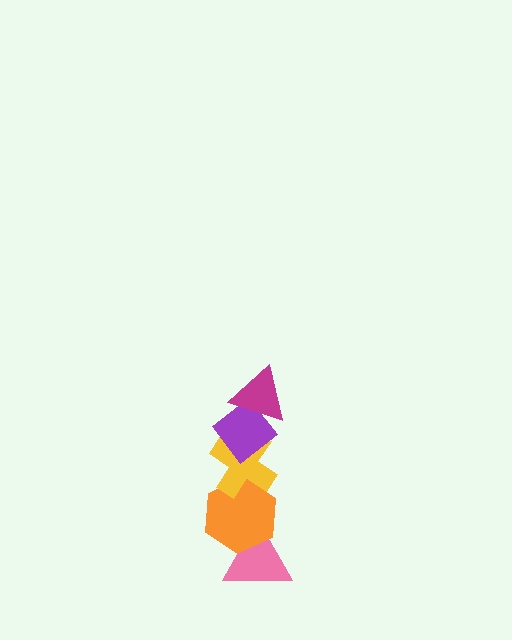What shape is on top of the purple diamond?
The magenta triangle is on top of the purple diamond.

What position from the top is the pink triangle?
The pink triangle is 5th from the top.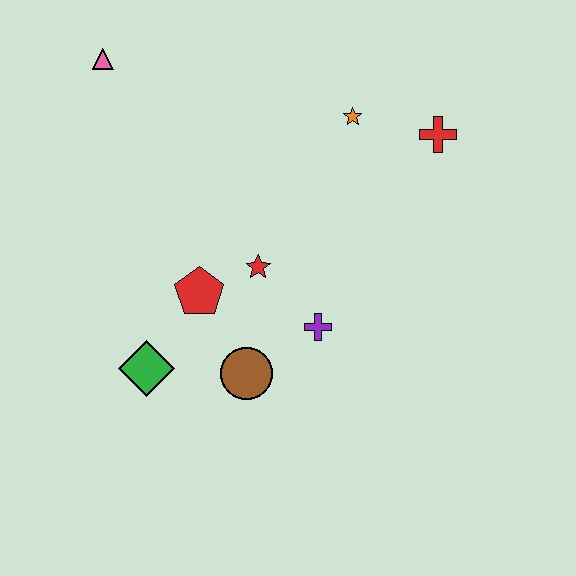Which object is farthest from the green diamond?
The red cross is farthest from the green diamond.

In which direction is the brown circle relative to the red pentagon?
The brown circle is below the red pentagon.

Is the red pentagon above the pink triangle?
No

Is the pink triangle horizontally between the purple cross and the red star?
No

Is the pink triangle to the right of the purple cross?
No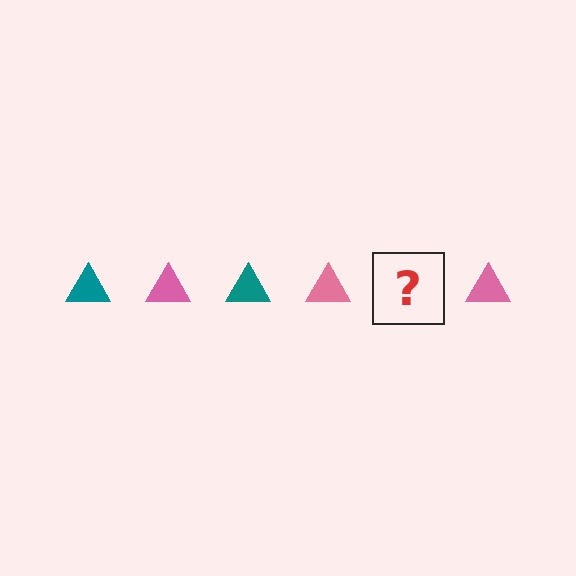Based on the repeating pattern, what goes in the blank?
The blank should be a teal triangle.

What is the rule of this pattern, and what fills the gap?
The rule is that the pattern cycles through teal, pink triangles. The gap should be filled with a teal triangle.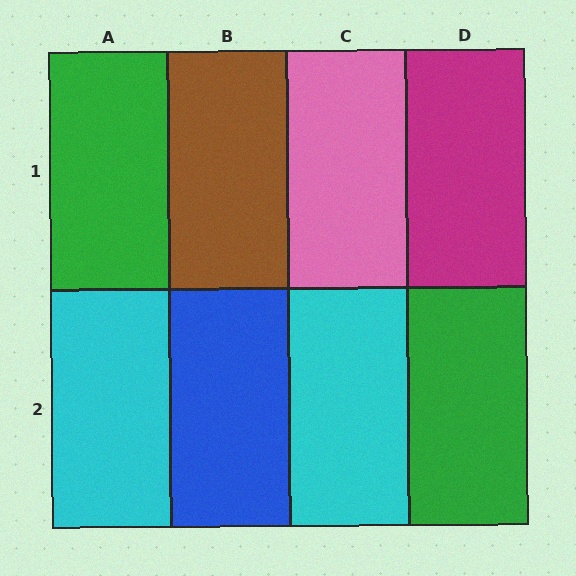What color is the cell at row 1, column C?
Pink.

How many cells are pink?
1 cell is pink.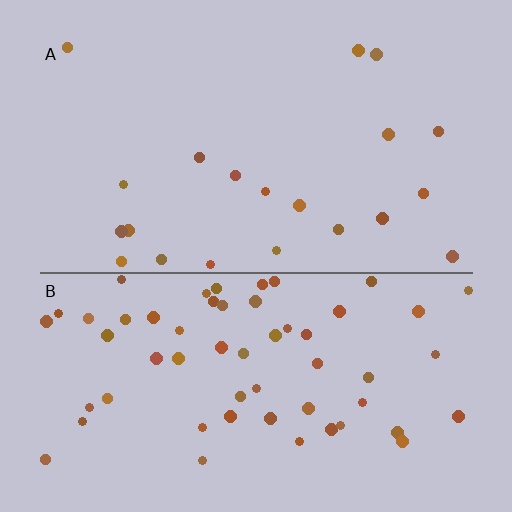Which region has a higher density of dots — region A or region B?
B (the bottom).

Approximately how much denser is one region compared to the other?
Approximately 2.7× — region B over region A.